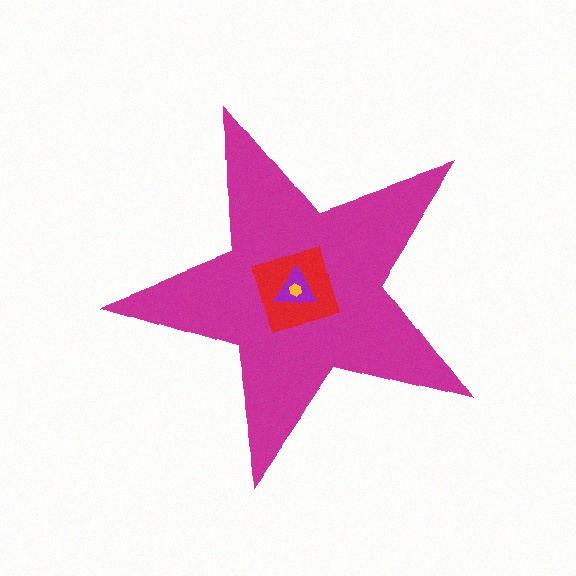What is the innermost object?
The yellow hexagon.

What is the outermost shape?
The magenta star.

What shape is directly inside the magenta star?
The red square.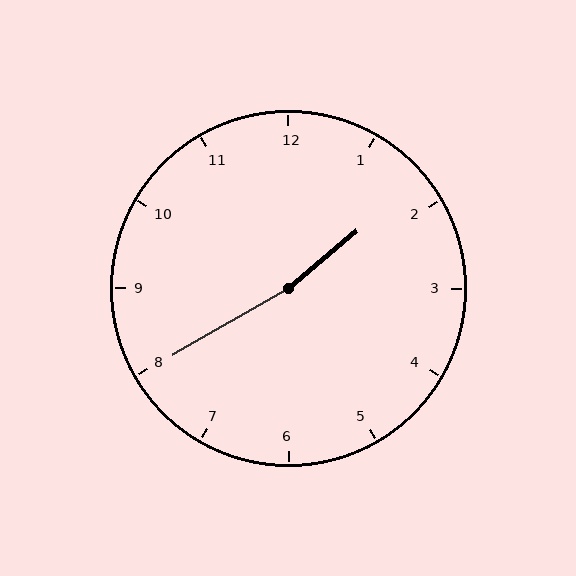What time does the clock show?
1:40.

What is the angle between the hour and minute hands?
Approximately 170 degrees.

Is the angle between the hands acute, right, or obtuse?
It is obtuse.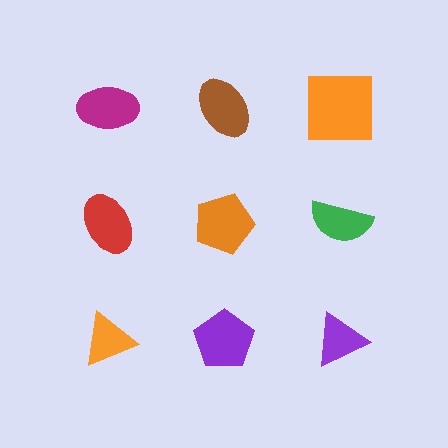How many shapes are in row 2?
3 shapes.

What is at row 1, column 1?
A magenta ellipse.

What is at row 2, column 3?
A green semicircle.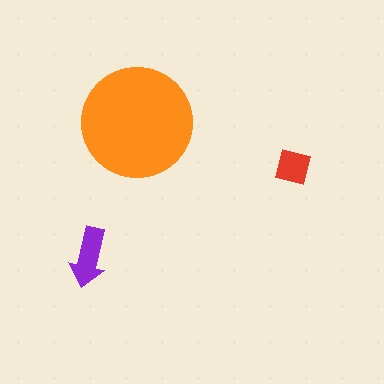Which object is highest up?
The orange circle is topmost.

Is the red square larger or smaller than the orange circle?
Smaller.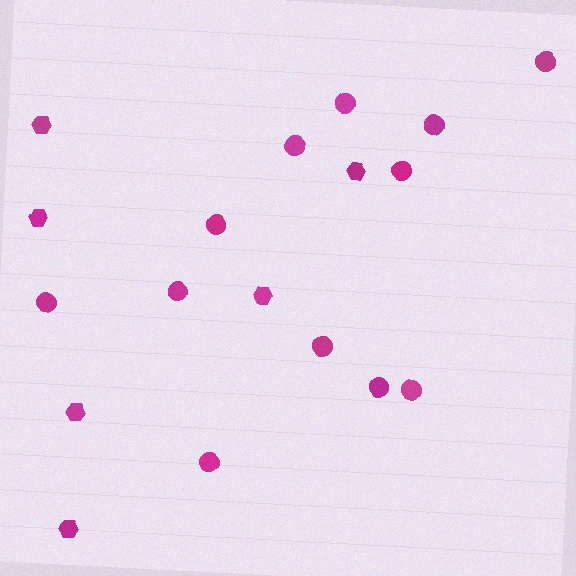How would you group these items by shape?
There are 2 groups: one group of circles (12) and one group of hexagons (6).